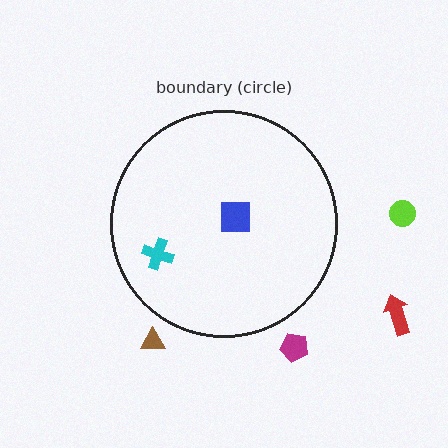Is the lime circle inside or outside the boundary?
Outside.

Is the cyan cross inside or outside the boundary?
Inside.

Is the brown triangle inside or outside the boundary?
Outside.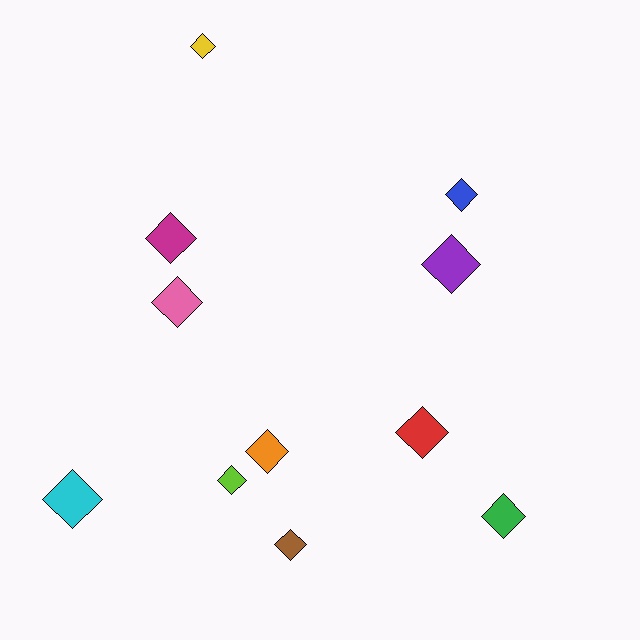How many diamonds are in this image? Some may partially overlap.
There are 11 diamonds.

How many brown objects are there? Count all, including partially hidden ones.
There is 1 brown object.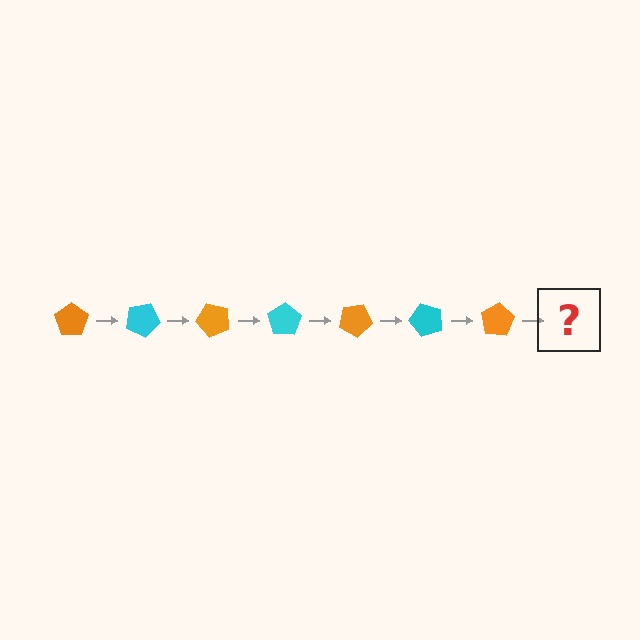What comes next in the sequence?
The next element should be a cyan pentagon, rotated 175 degrees from the start.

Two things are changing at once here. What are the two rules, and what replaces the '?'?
The two rules are that it rotates 25 degrees each step and the color cycles through orange and cyan. The '?' should be a cyan pentagon, rotated 175 degrees from the start.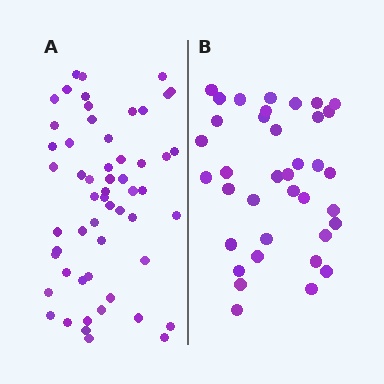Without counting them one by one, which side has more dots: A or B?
Region A (the left region) has more dots.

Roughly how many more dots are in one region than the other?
Region A has approximately 20 more dots than region B.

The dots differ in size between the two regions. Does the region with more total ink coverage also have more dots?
No. Region B has more total ink coverage because its dots are larger, but region A actually contains more individual dots. Total area can be misleading — the number of items is what matters here.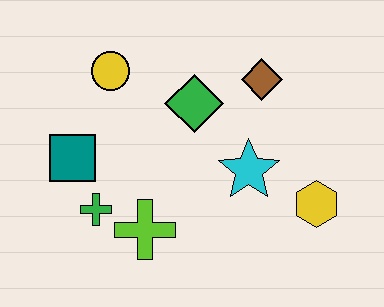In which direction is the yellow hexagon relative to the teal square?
The yellow hexagon is to the right of the teal square.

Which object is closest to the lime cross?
The green cross is closest to the lime cross.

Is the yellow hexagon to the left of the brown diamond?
No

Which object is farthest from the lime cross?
The brown diamond is farthest from the lime cross.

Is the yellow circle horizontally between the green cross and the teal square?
No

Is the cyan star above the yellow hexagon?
Yes